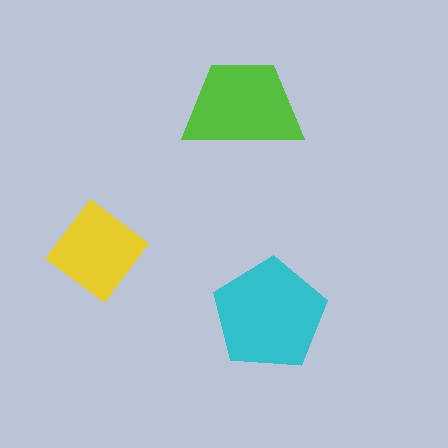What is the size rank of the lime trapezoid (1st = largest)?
2nd.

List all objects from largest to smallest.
The cyan pentagon, the lime trapezoid, the yellow diamond.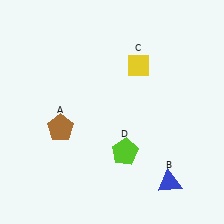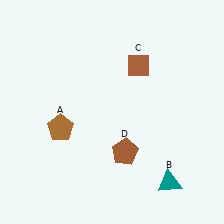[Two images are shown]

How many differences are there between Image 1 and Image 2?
There are 3 differences between the two images.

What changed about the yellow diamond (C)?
In Image 1, C is yellow. In Image 2, it changed to brown.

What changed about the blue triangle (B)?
In Image 1, B is blue. In Image 2, it changed to teal.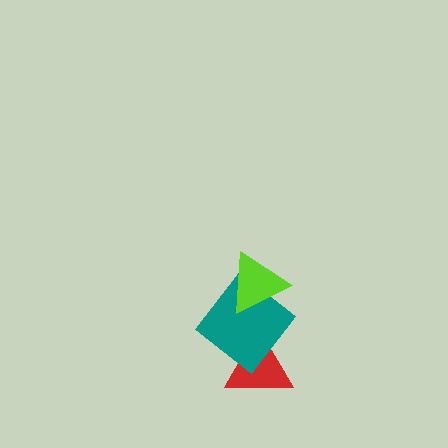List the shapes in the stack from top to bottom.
From top to bottom: the lime triangle, the teal diamond, the red triangle.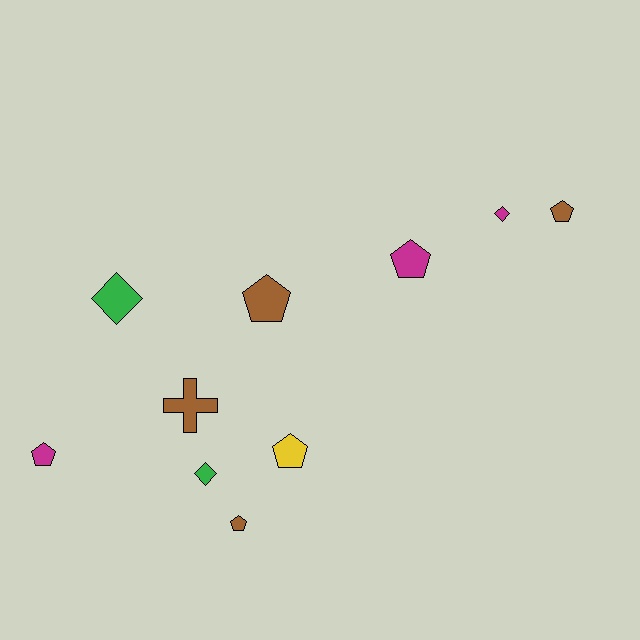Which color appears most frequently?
Brown, with 4 objects.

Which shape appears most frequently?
Pentagon, with 6 objects.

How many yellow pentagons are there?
There is 1 yellow pentagon.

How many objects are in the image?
There are 10 objects.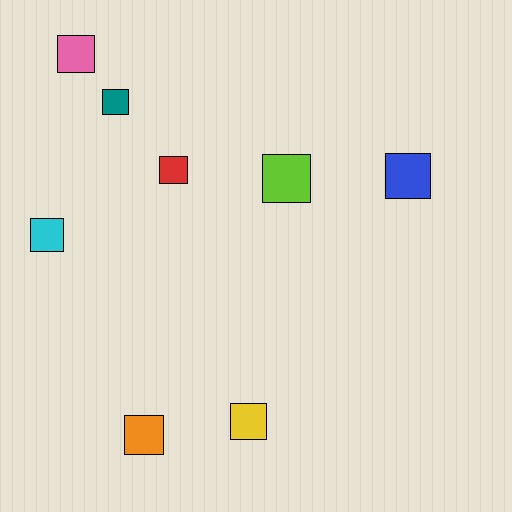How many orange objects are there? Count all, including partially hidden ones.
There is 1 orange object.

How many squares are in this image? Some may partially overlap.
There are 8 squares.